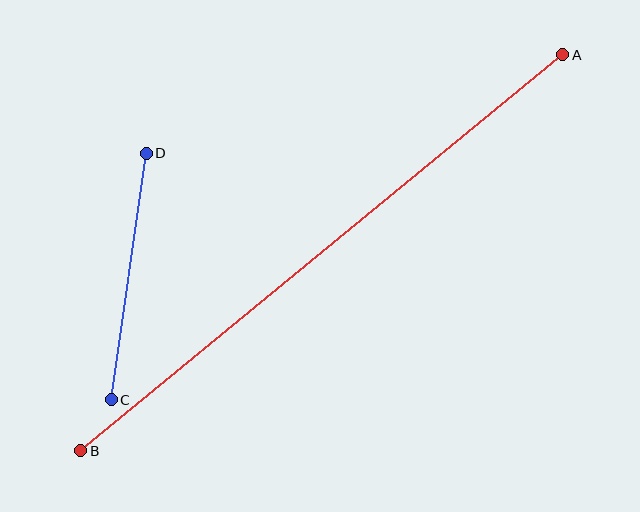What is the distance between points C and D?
The distance is approximately 249 pixels.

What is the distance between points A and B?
The distance is approximately 624 pixels.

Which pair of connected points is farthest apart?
Points A and B are farthest apart.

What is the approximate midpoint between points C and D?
The midpoint is at approximately (129, 277) pixels.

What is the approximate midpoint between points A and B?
The midpoint is at approximately (322, 253) pixels.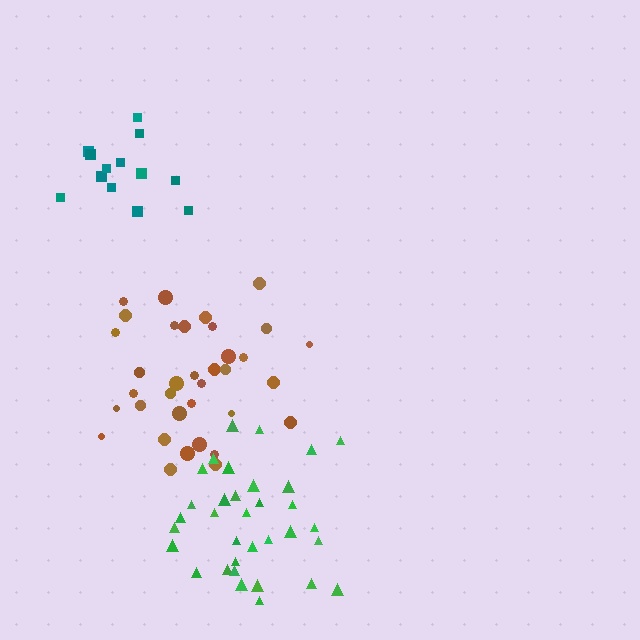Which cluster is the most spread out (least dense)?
Teal.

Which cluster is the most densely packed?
Brown.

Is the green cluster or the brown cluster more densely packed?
Brown.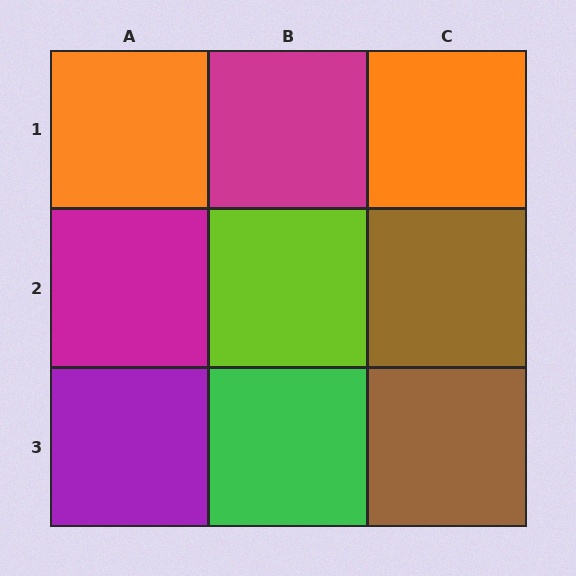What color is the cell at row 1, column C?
Orange.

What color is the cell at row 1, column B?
Magenta.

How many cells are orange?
2 cells are orange.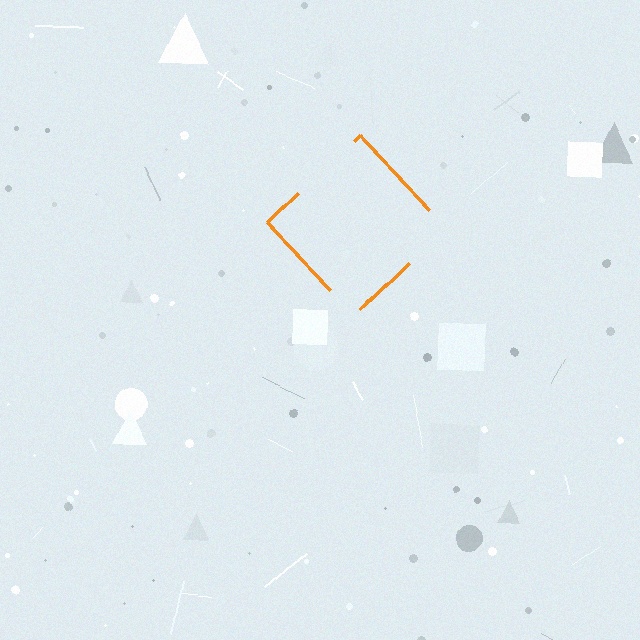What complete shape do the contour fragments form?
The contour fragments form a diamond.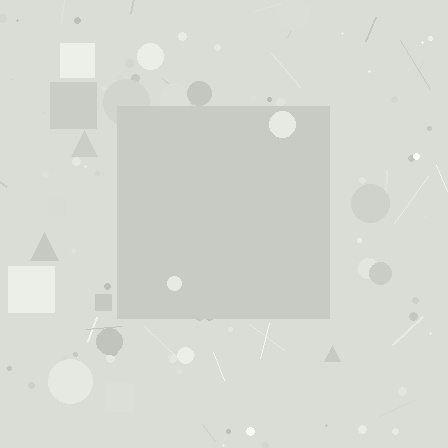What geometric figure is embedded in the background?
A square is embedded in the background.